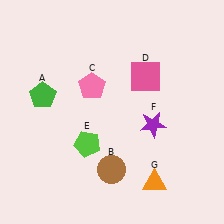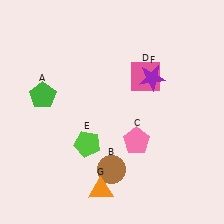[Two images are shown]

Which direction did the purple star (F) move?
The purple star (F) moved up.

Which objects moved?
The objects that moved are: the pink pentagon (C), the purple star (F), the orange triangle (G).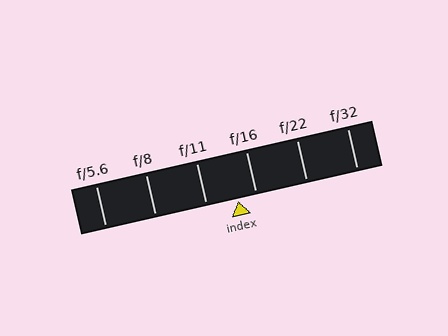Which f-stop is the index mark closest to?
The index mark is closest to f/16.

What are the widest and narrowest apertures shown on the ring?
The widest aperture shown is f/5.6 and the narrowest is f/32.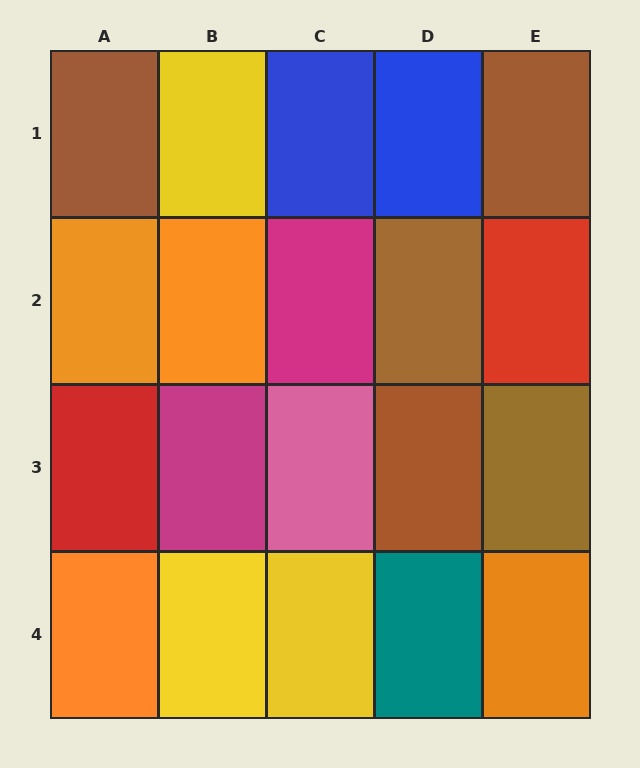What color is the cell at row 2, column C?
Magenta.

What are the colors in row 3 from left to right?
Red, magenta, pink, brown, brown.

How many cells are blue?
2 cells are blue.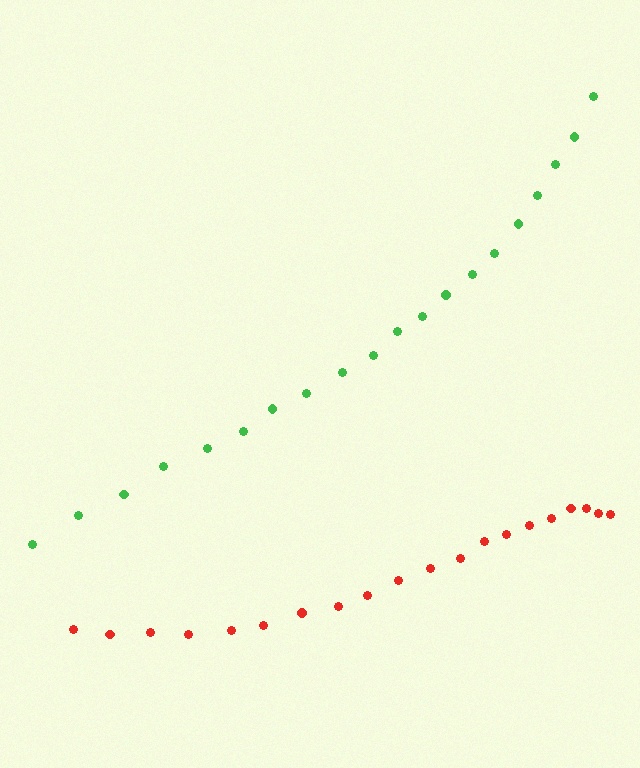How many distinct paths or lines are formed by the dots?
There are 2 distinct paths.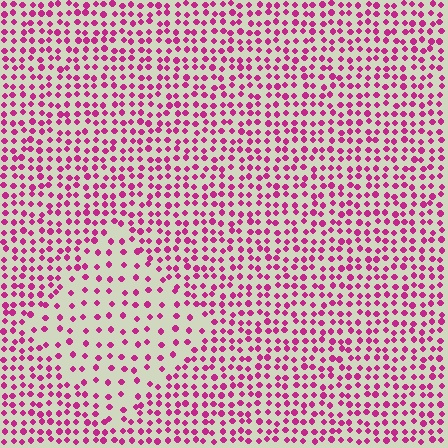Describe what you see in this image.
The image contains small magenta elements arranged at two different densities. A diamond-shaped region is visible where the elements are less densely packed than the surrounding area.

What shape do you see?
I see a diamond.